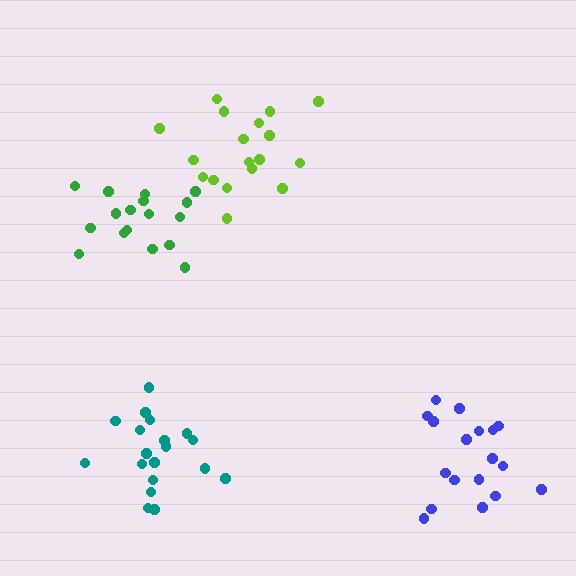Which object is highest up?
The lime cluster is topmost.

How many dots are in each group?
Group 1: 18 dots, Group 2: 19 dots, Group 3: 18 dots, Group 4: 17 dots (72 total).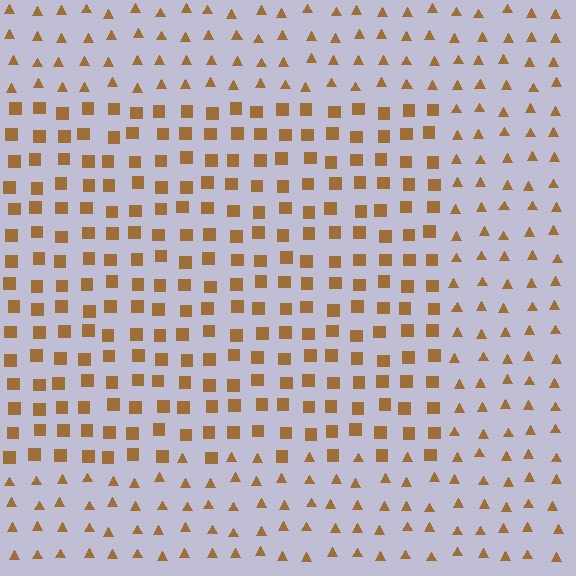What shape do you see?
I see a rectangle.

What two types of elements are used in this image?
The image uses squares inside the rectangle region and triangles outside it.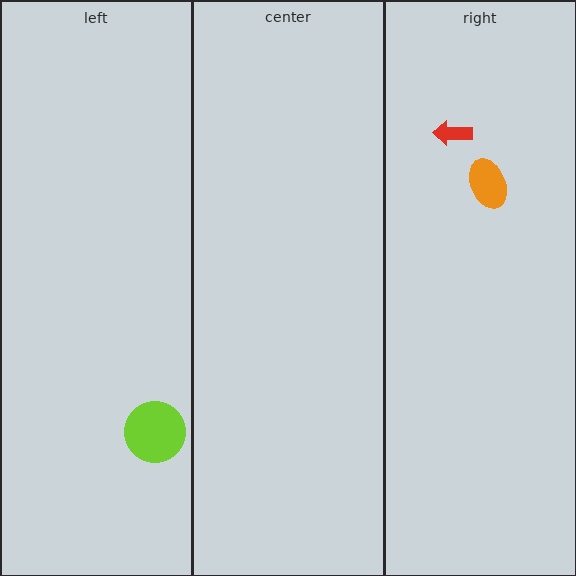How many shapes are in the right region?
2.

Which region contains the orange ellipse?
The right region.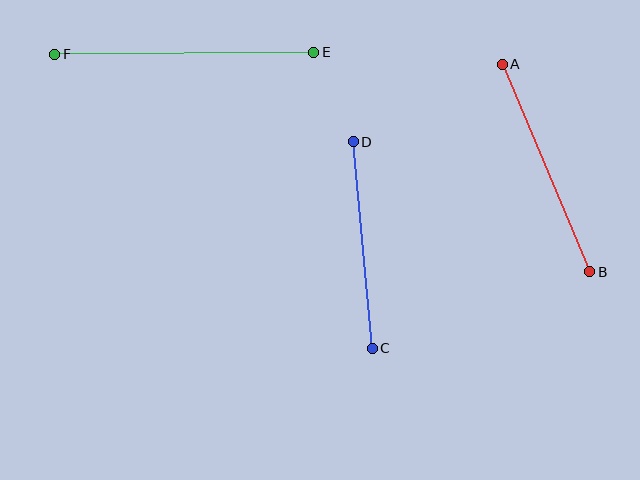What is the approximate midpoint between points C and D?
The midpoint is at approximately (363, 245) pixels.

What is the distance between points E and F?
The distance is approximately 259 pixels.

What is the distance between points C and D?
The distance is approximately 207 pixels.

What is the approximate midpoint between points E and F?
The midpoint is at approximately (184, 53) pixels.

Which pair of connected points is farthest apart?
Points E and F are farthest apart.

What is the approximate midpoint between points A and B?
The midpoint is at approximately (546, 168) pixels.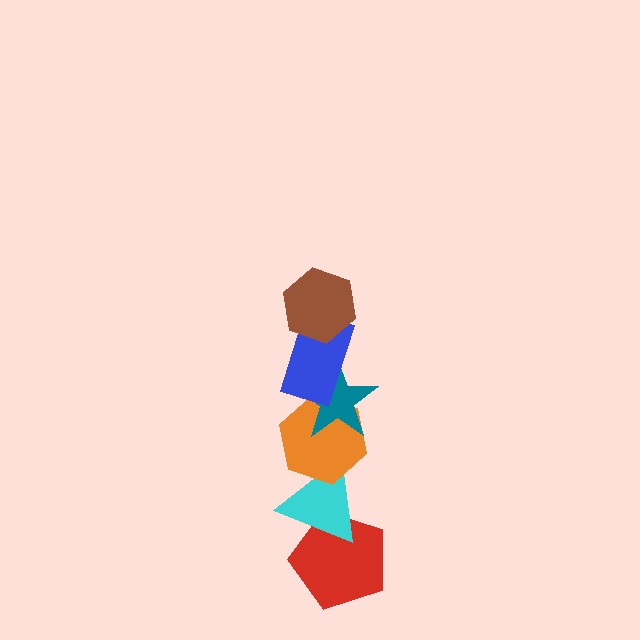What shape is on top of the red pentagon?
The cyan triangle is on top of the red pentagon.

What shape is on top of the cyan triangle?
The orange hexagon is on top of the cyan triangle.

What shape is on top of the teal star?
The blue rectangle is on top of the teal star.